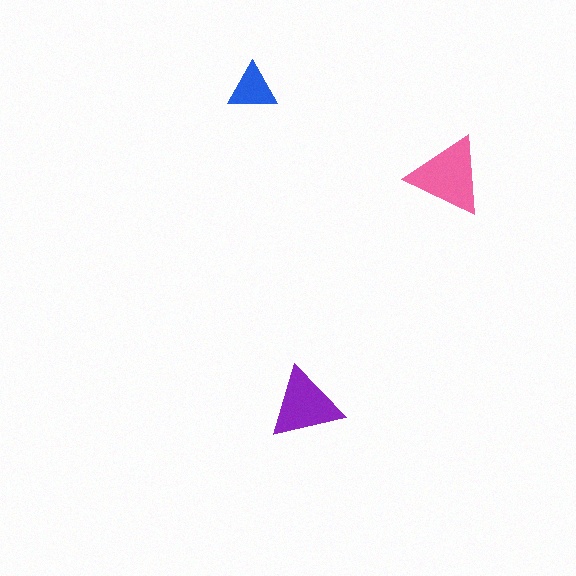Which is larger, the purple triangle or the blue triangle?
The purple one.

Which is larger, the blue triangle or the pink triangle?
The pink one.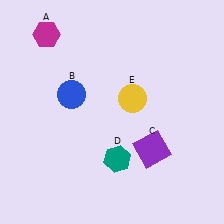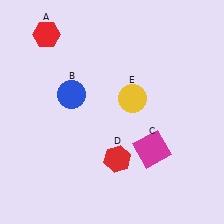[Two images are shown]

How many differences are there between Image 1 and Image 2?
There are 3 differences between the two images.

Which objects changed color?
A changed from magenta to red. C changed from purple to magenta. D changed from teal to red.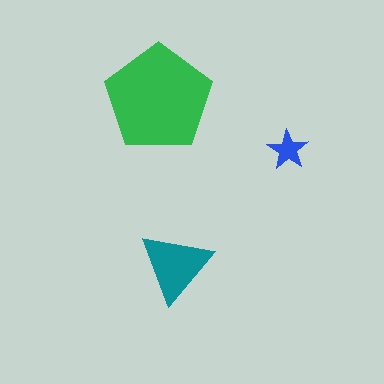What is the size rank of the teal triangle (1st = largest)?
2nd.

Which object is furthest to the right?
The blue star is rightmost.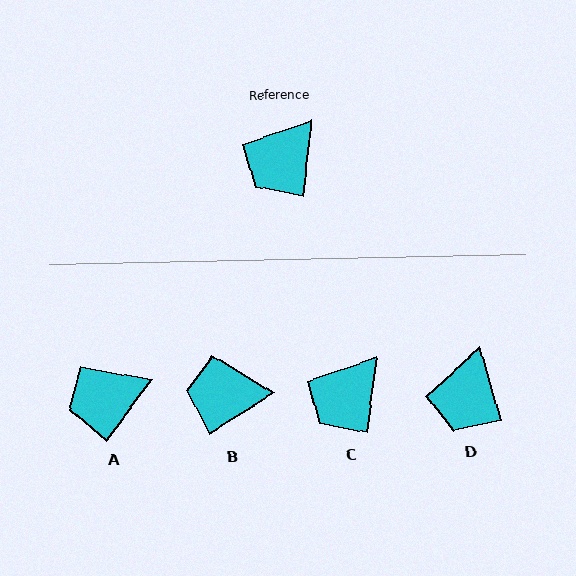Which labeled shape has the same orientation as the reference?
C.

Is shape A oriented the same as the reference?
No, it is off by about 29 degrees.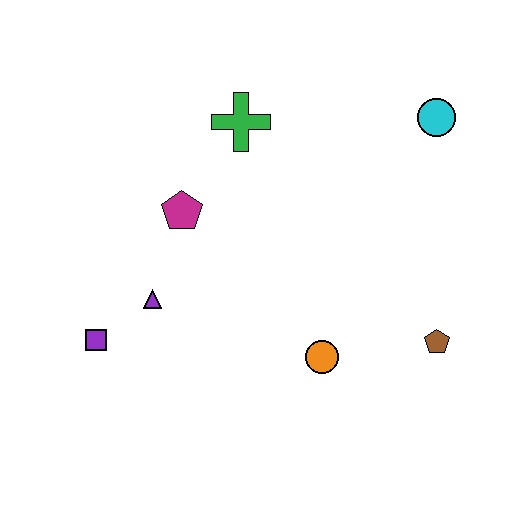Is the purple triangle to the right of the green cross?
No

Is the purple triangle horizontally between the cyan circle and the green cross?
No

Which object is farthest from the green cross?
The brown pentagon is farthest from the green cross.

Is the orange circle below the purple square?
Yes